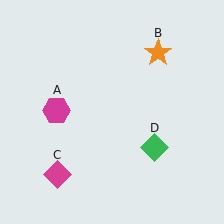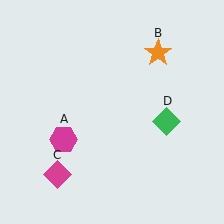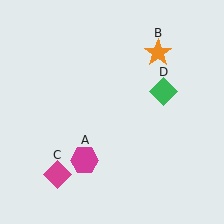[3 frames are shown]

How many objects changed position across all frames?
2 objects changed position: magenta hexagon (object A), green diamond (object D).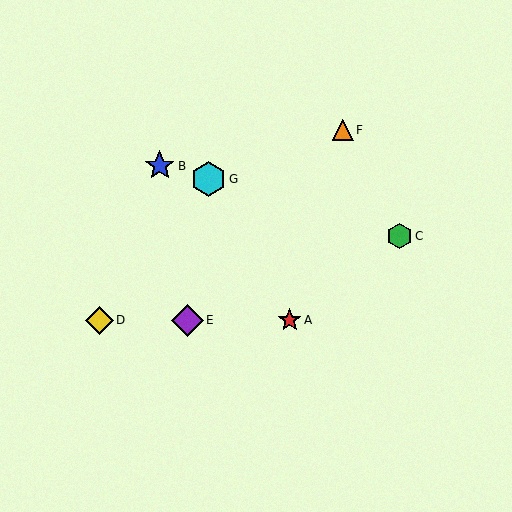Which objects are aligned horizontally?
Objects A, D, E are aligned horizontally.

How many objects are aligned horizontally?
3 objects (A, D, E) are aligned horizontally.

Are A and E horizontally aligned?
Yes, both are at y≈320.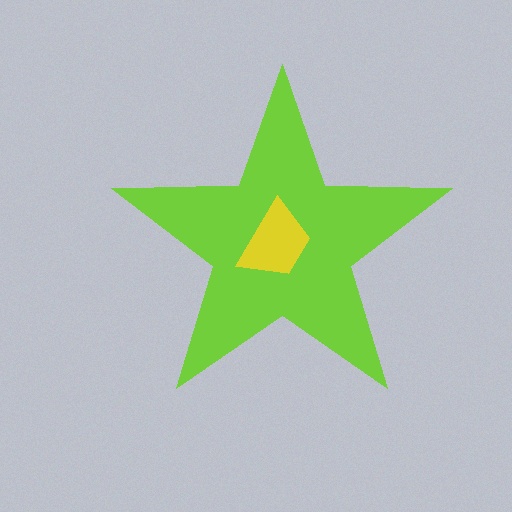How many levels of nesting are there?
2.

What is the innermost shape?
The yellow trapezoid.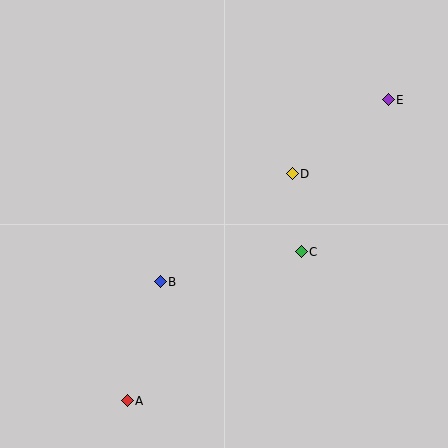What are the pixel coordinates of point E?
Point E is at (388, 100).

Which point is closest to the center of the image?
Point C at (301, 252) is closest to the center.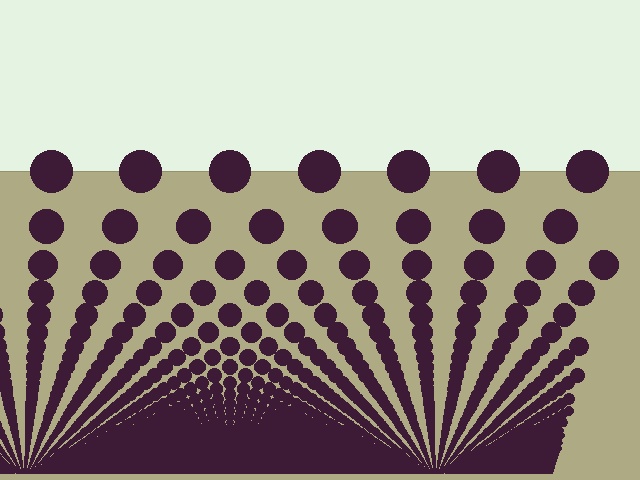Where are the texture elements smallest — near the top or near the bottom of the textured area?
Near the bottom.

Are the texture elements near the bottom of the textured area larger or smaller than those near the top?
Smaller. The gradient is inverted — elements near the bottom are smaller and denser.